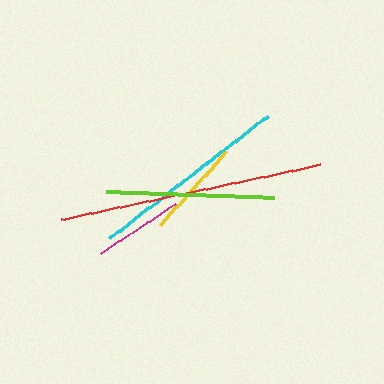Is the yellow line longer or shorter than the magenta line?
The yellow line is longer than the magenta line.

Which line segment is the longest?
The red line is the longest at approximately 265 pixels.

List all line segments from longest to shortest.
From longest to shortest: red, cyan, lime, yellow, magenta.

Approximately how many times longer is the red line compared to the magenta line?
The red line is approximately 2.9 times the length of the magenta line.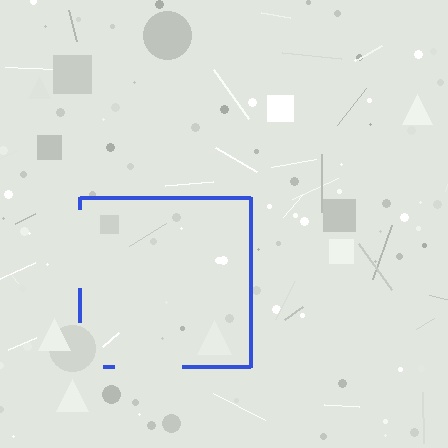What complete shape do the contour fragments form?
The contour fragments form a square.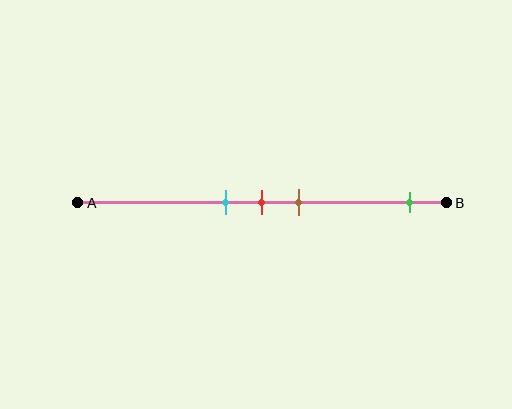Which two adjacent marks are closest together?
The cyan and red marks are the closest adjacent pair.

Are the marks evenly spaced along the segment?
No, the marks are not evenly spaced.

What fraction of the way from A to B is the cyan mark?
The cyan mark is approximately 40% (0.4) of the way from A to B.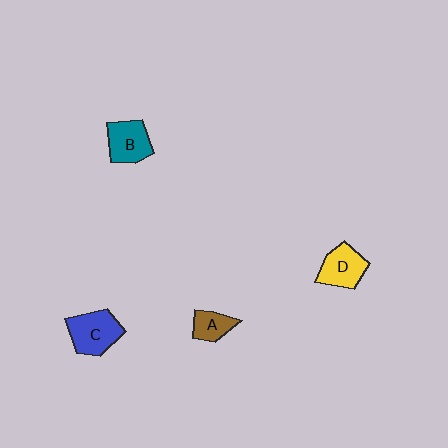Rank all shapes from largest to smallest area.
From largest to smallest: C (blue), B (teal), D (yellow), A (brown).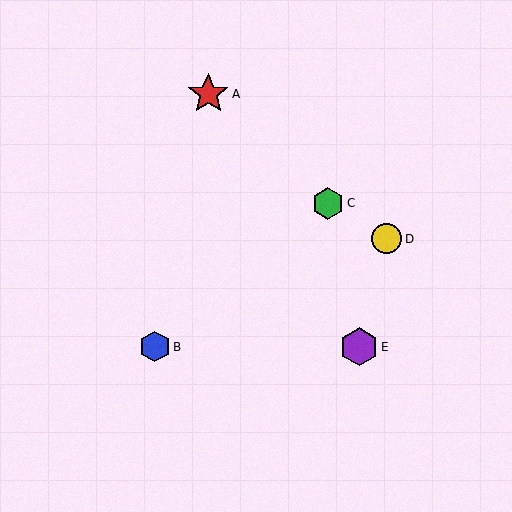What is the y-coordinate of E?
Object E is at y≈347.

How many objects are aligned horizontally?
2 objects (B, E) are aligned horizontally.